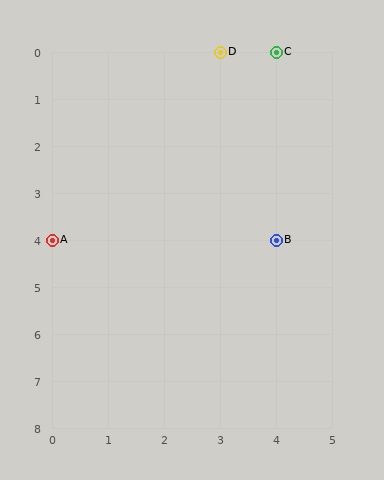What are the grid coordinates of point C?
Point C is at grid coordinates (4, 0).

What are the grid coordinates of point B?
Point B is at grid coordinates (4, 4).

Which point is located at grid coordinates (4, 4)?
Point B is at (4, 4).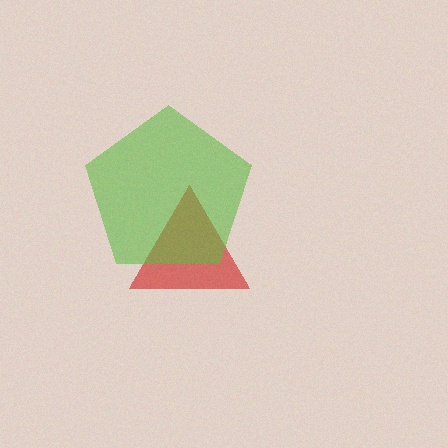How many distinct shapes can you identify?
There are 2 distinct shapes: a red triangle, a lime pentagon.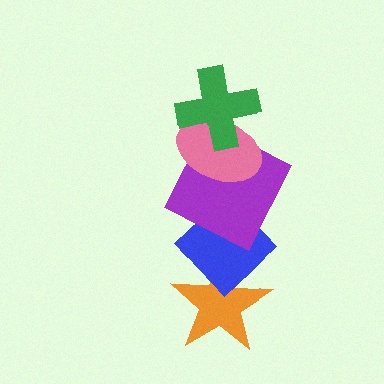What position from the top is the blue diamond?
The blue diamond is 4th from the top.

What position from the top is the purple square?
The purple square is 3rd from the top.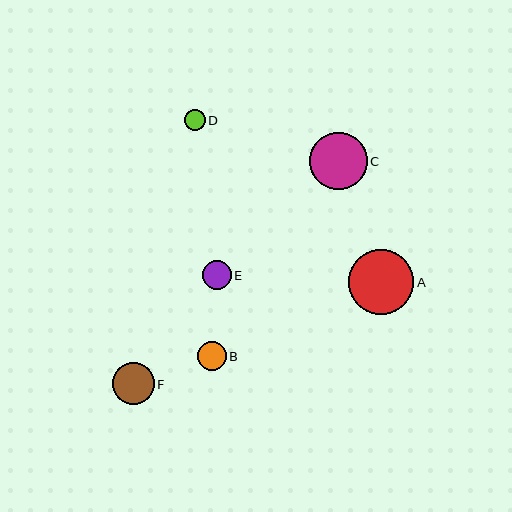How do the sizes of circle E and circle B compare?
Circle E and circle B are approximately the same size.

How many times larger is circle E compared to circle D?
Circle E is approximately 1.4 times the size of circle D.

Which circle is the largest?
Circle A is the largest with a size of approximately 65 pixels.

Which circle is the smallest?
Circle D is the smallest with a size of approximately 21 pixels.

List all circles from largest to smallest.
From largest to smallest: A, C, F, E, B, D.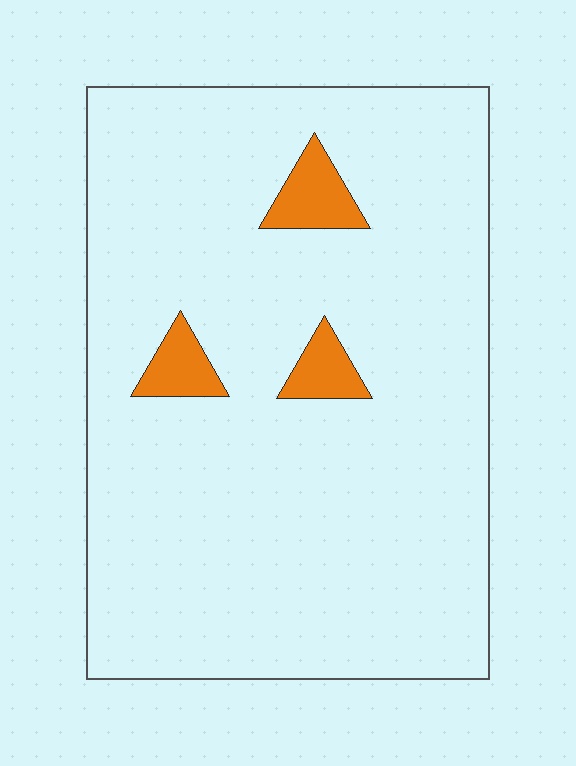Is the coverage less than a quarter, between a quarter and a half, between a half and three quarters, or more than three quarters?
Less than a quarter.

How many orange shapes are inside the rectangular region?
3.